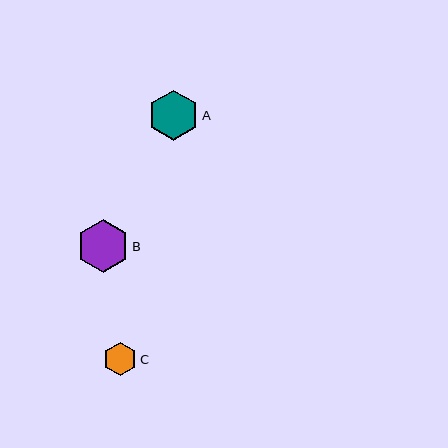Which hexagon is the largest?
Hexagon B is the largest with a size of approximately 52 pixels.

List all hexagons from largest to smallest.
From largest to smallest: B, A, C.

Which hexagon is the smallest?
Hexagon C is the smallest with a size of approximately 34 pixels.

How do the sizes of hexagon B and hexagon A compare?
Hexagon B and hexagon A are approximately the same size.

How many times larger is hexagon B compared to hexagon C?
Hexagon B is approximately 1.6 times the size of hexagon C.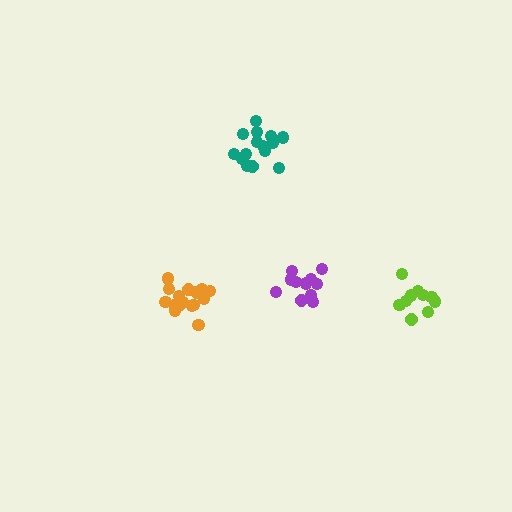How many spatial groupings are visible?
There are 4 spatial groupings.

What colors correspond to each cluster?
The clusters are colored: orange, lime, purple, teal.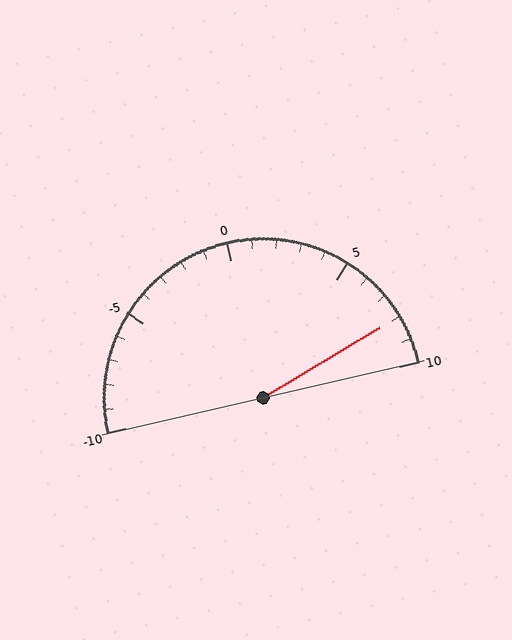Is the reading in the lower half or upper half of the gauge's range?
The reading is in the upper half of the range (-10 to 10).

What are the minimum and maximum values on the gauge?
The gauge ranges from -10 to 10.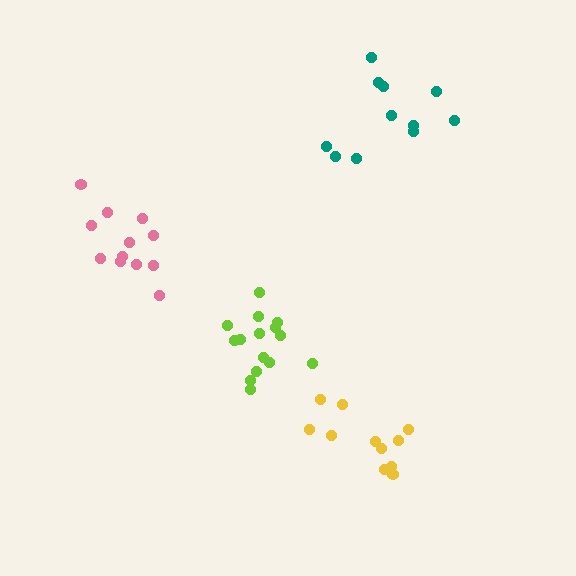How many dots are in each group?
Group 1: 15 dots, Group 2: 11 dots, Group 3: 12 dots, Group 4: 11 dots (49 total).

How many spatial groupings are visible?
There are 4 spatial groupings.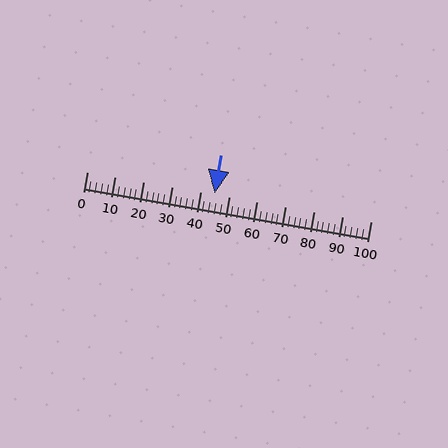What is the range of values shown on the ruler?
The ruler shows values from 0 to 100.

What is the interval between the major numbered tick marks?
The major tick marks are spaced 10 units apart.